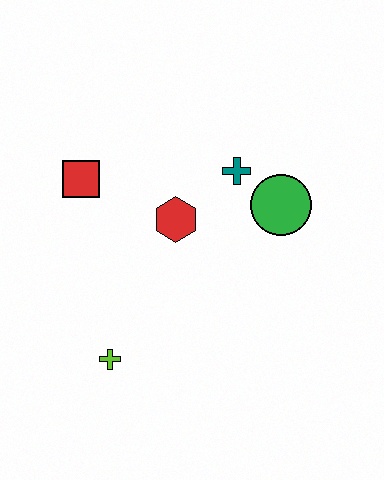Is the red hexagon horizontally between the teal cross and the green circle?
No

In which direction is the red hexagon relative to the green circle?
The red hexagon is to the left of the green circle.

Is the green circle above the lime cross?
Yes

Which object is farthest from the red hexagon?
The lime cross is farthest from the red hexagon.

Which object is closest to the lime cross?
The red hexagon is closest to the lime cross.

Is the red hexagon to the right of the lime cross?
Yes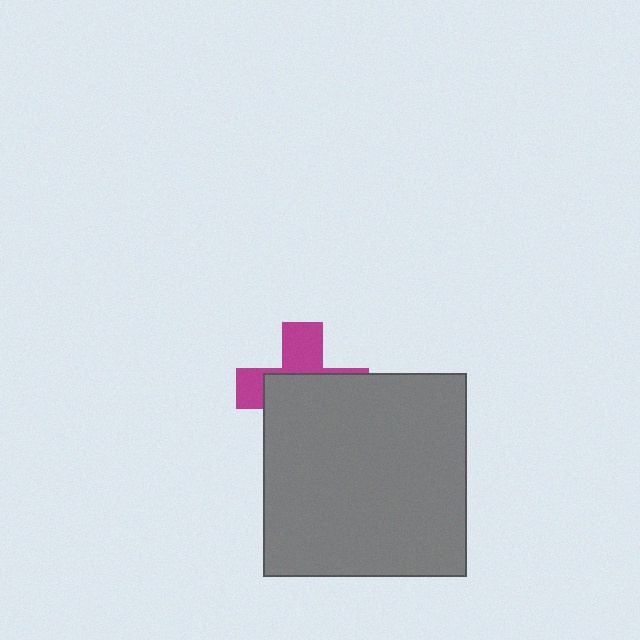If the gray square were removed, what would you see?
You would see the complete magenta cross.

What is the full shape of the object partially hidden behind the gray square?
The partially hidden object is a magenta cross.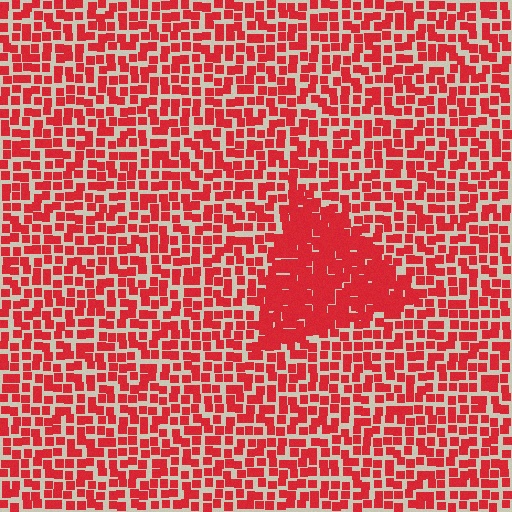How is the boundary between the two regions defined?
The boundary is defined by a change in element density (approximately 2.0x ratio). All elements are the same color, size, and shape.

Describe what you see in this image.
The image contains small red elements arranged at two different densities. A triangle-shaped region is visible where the elements are more densely packed than the surrounding area.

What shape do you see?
I see a triangle.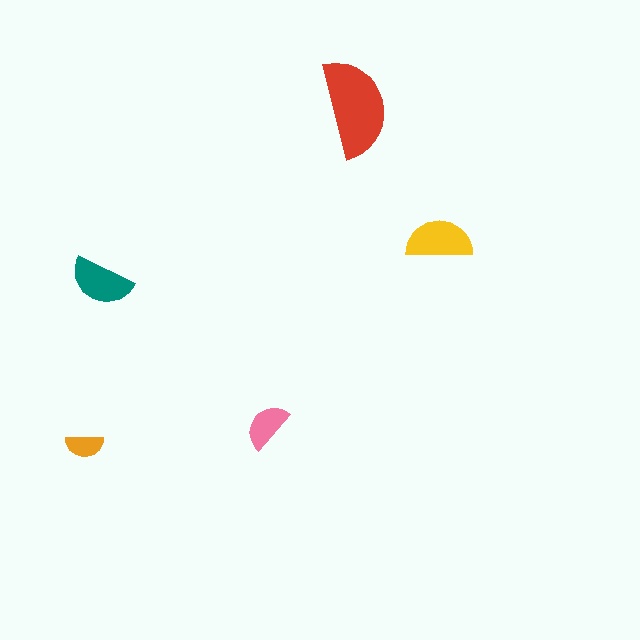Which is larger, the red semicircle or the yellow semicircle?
The red one.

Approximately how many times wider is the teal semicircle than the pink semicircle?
About 1.5 times wider.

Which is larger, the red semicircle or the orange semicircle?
The red one.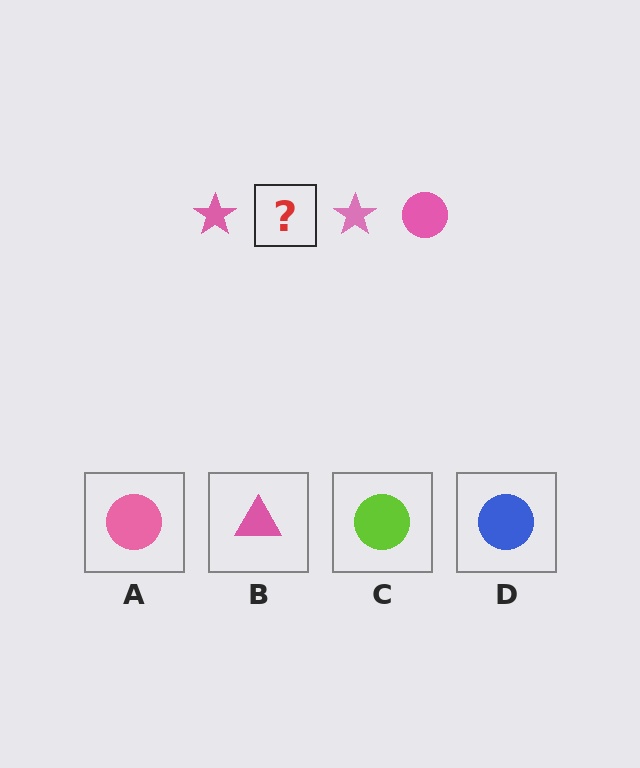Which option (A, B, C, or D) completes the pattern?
A.